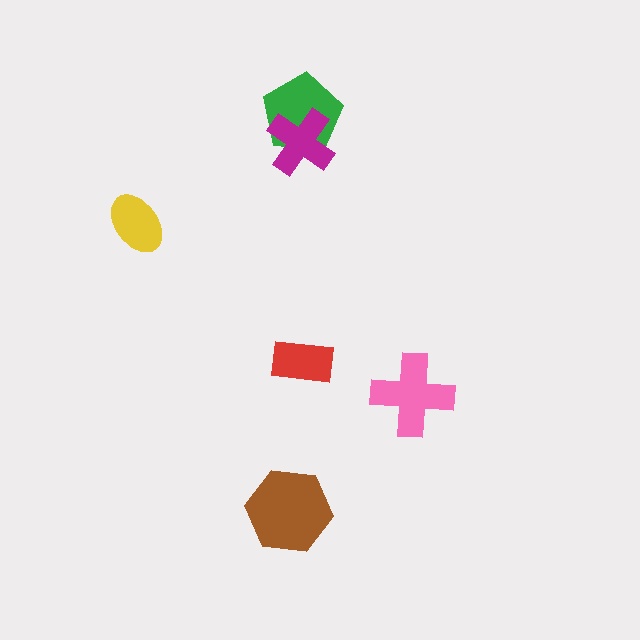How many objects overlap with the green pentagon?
1 object overlaps with the green pentagon.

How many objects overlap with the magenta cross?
1 object overlaps with the magenta cross.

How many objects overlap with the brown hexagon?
0 objects overlap with the brown hexagon.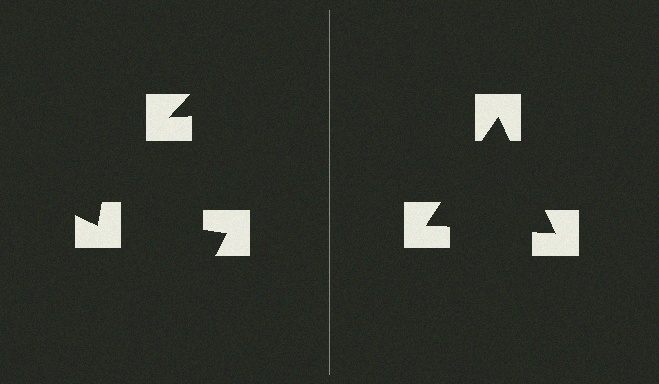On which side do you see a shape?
An illusory triangle appears on the right side. On the left side the wedge cuts are rotated, so no coherent shape forms.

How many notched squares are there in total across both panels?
6 — 3 on each side.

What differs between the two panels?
The notched squares are positioned identically on both sides; only the wedge orientations differ. On the right they align to a triangle; on the left they are misaligned.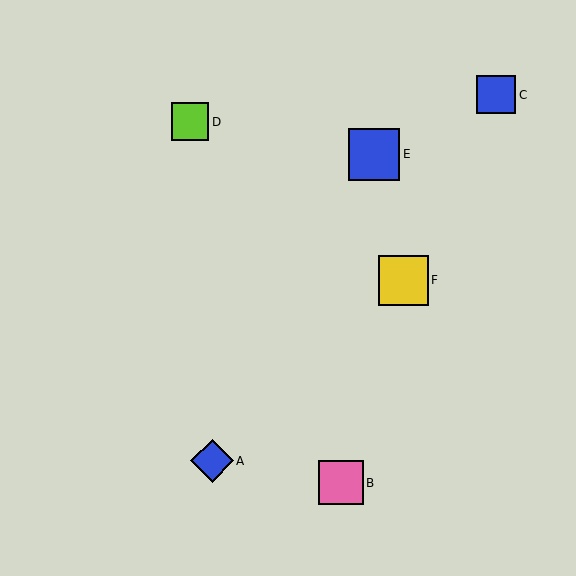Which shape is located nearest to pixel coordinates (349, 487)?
The pink square (labeled B) at (341, 483) is nearest to that location.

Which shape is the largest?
The blue square (labeled E) is the largest.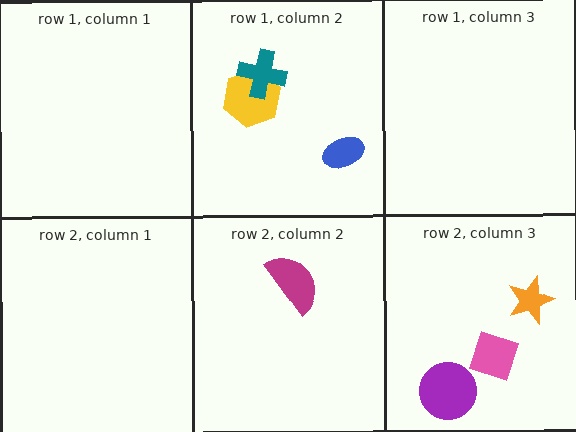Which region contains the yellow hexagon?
The row 1, column 2 region.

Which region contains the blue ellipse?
The row 1, column 2 region.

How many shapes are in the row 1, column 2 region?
3.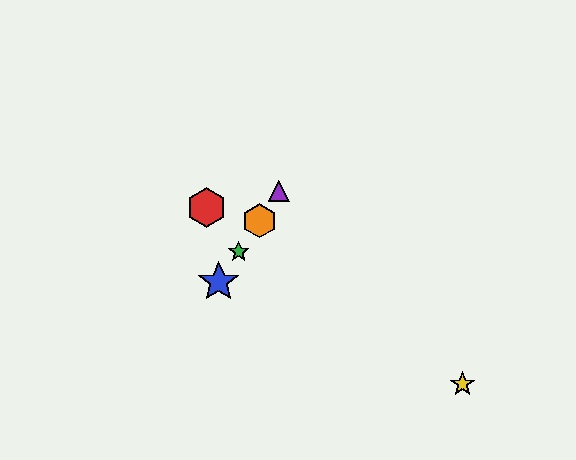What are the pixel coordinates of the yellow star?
The yellow star is at (463, 384).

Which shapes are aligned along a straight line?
The blue star, the green star, the purple triangle, the orange hexagon are aligned along a straight line.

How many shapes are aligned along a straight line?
4 shapes (the blue star, the green star, the purple triangle, the orange hexagon) are aligned along a straight line.